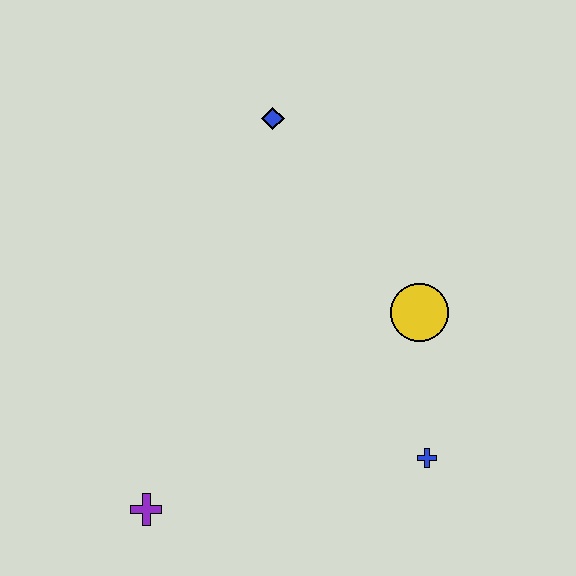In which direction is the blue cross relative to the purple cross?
The blue cross is to the right of the purple cross.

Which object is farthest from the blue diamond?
The purple cross is farthest from the blue diamond.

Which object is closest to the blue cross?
The yellow circle is closest to the blue cross.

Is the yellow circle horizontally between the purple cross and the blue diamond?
No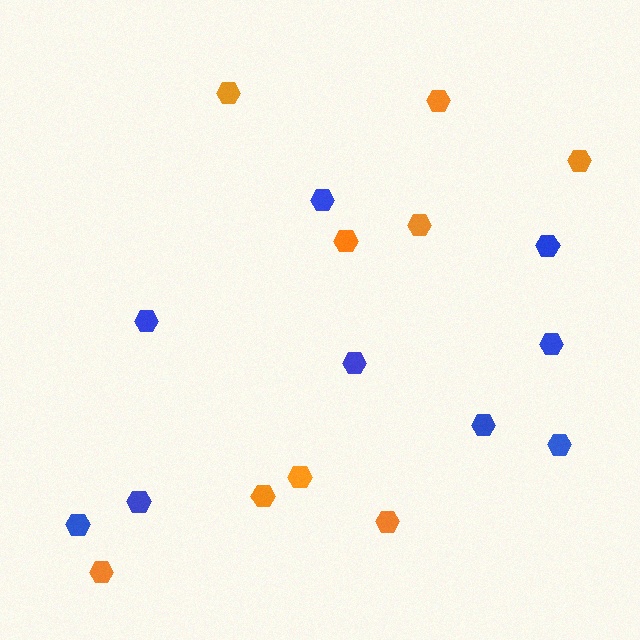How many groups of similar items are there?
There are 2 groups: one group of blue hexagons (9) and one group of orange hexagons (9).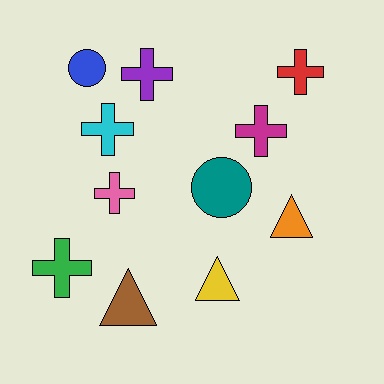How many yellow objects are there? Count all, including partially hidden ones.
There is 1 yellow object.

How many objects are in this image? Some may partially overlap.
There are 11 objects.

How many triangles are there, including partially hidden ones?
There are 3 triangles.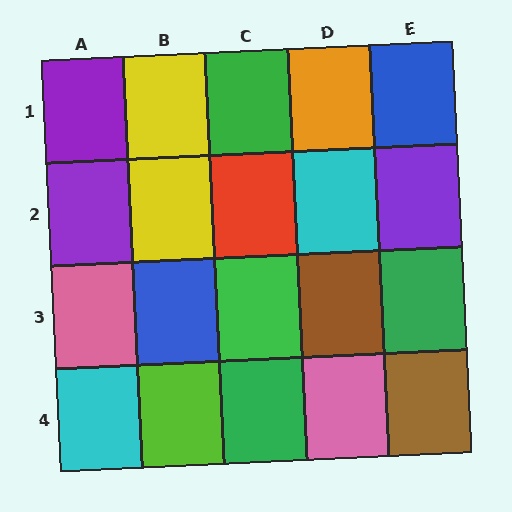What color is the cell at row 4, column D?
Pink.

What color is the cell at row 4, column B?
Lime.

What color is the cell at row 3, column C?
Green.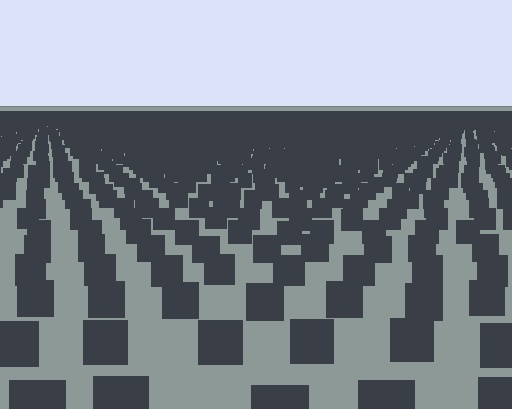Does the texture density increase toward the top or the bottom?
Density increases toward the top.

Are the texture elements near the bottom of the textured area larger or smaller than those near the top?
Larger. Near the bottom, elements are closer to the viewer and appear at a bigger on-screen size.